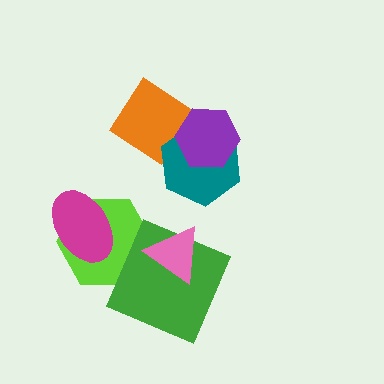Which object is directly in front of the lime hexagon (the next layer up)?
The magenta ellipse is directly in front of the lime hexagon.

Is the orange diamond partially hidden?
Yes, it is partially covered by another shape.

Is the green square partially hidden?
Yes, it is partially covered by another shape.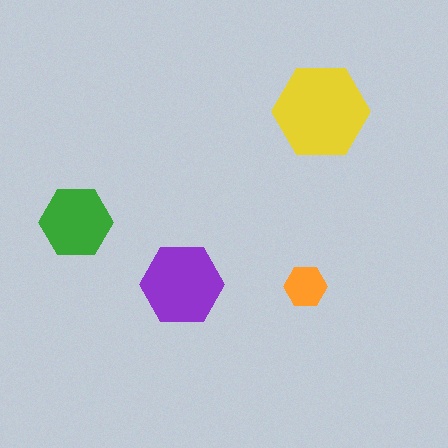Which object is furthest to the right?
The yellow hexagon is rightmost.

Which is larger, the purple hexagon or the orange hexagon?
The purple one.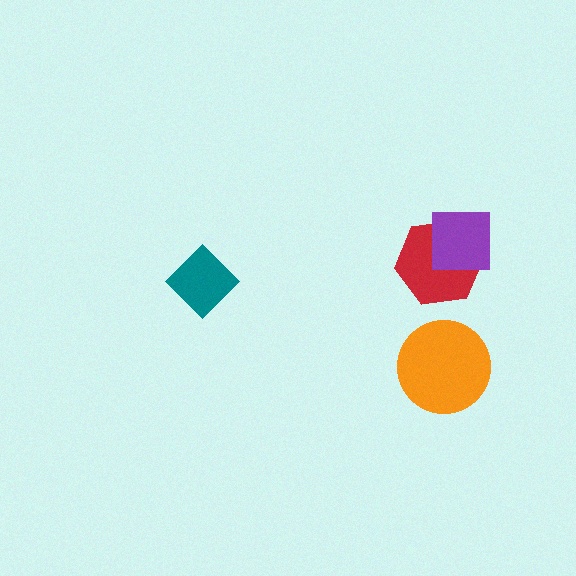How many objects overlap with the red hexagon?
1 object overlaps with the red hexagon.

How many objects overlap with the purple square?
1 object overlaps with the purple square.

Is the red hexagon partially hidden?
Yes, it is partially covered by another shape.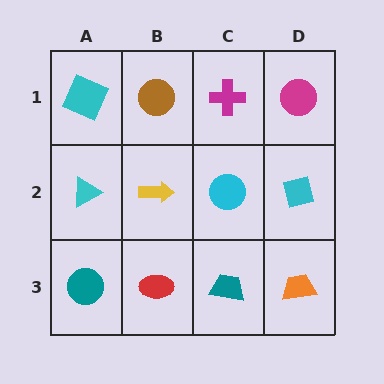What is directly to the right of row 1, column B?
A magenta cross.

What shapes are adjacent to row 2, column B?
A brown circle (row 1, column B), a red ellipse (row 3, column B), a cyan triangle (row 2, column A), a cyan circle (row 2, column C).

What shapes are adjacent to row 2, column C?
A magenta cross (row 1, column C), a teal trapezoid (row 3, column C), a yellow arrow (row 2, column B), a cyan square (row 2, column D).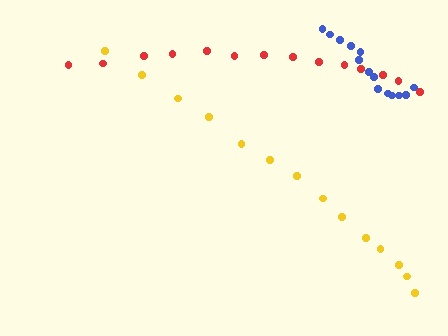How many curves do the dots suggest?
There are 3 distinct paths.